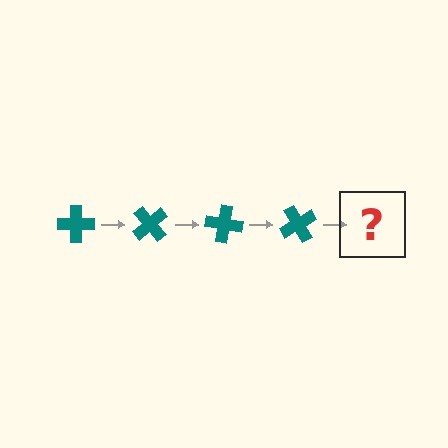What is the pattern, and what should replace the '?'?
The pattern is that the cross rotates 50 degrees each step. The '?' should be a teal cross rotated 200 degrees.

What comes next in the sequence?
The next element should be a teal cross rotated 200 degrees.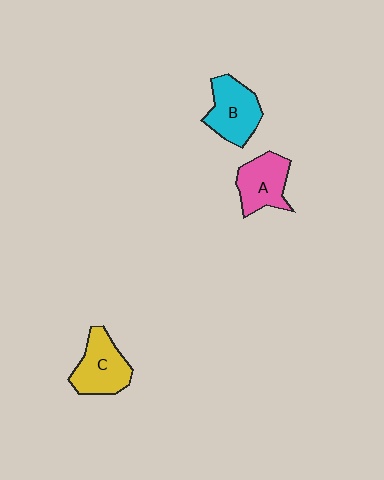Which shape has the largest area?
Shape C (yellow).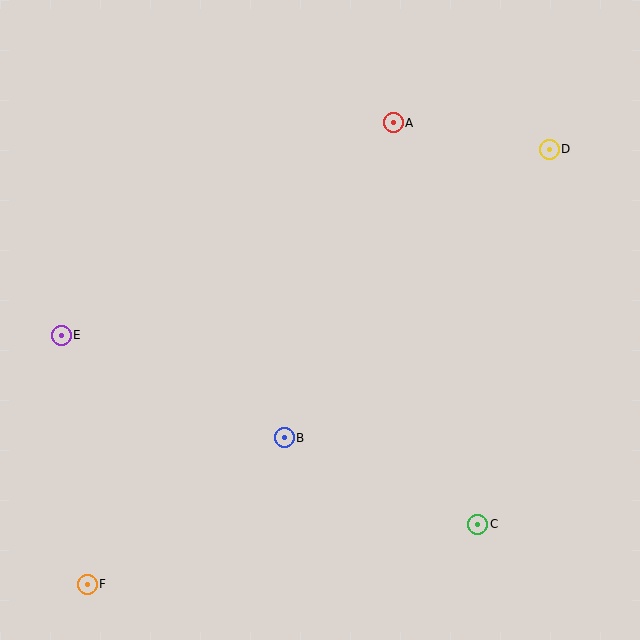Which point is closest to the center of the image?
Point B at (284, 438) is closest to the center.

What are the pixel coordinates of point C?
Point C is at (478, 524).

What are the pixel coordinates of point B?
Point B is at (284, 438).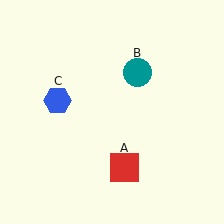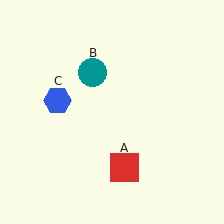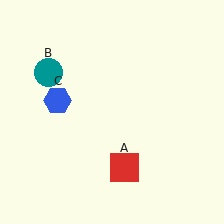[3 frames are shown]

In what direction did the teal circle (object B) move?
The teal circle (object B) moved left.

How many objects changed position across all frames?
1 object changed position: teal circle (object B).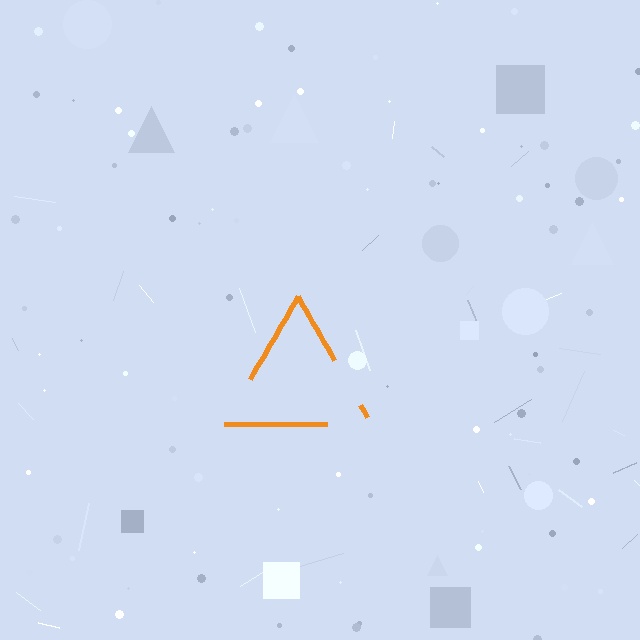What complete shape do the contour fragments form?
The contour fragments form a triangle.